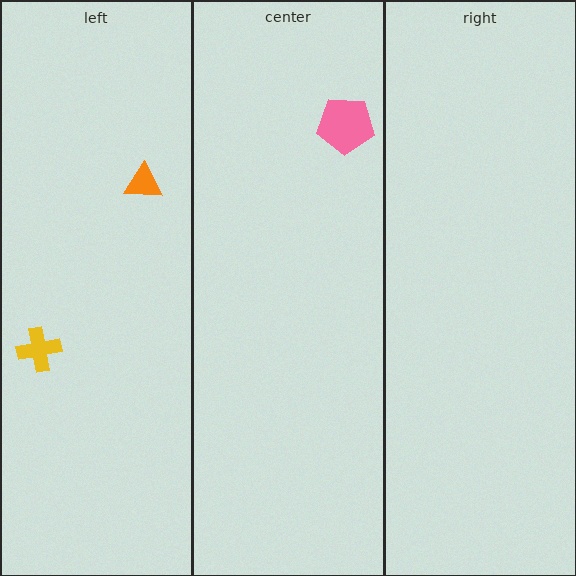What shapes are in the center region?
The pink pentagon.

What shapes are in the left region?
The orange triangle, the yellow cross.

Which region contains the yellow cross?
The left region.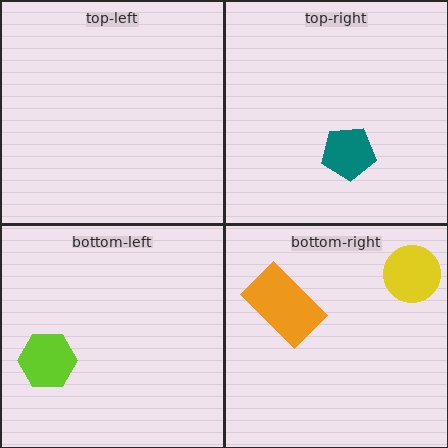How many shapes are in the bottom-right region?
2.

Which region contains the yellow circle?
The bottom-right region.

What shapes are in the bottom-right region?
The yellow circle, the orange rectangle.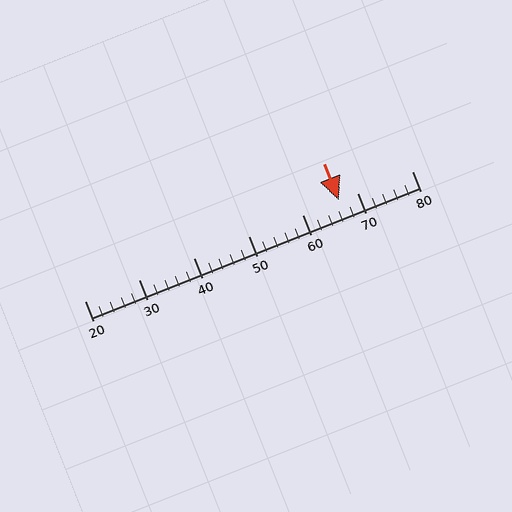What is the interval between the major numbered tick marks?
The major tick marks are spaced 10 units apart.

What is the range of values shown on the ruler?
The ruler shows values from 20 to 80.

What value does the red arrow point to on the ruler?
The red arrow points to approximately 67.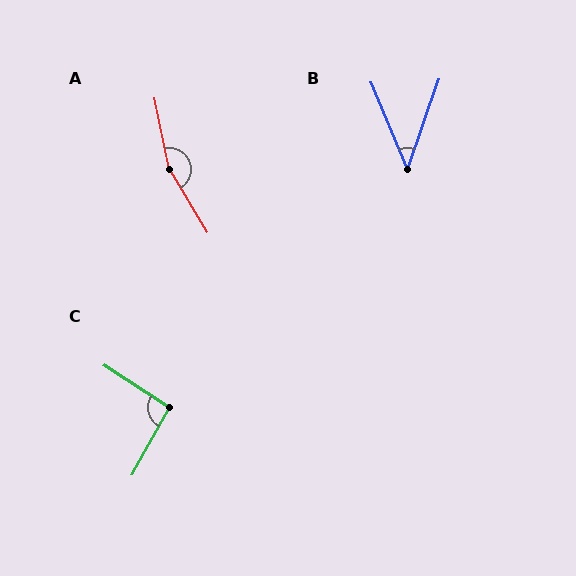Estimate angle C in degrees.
Approximately 94 degrees.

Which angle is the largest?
A, at approximately 161 degrees.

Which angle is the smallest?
B, at approximately 42 degrees.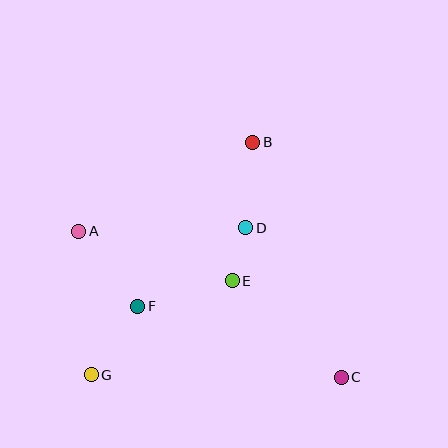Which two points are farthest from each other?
Points A and C are farthest from each other.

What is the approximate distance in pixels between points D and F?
The distance between D and F is approximately 133 pixels.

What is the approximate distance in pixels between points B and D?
The distance between B and D is approximately 86 pixels.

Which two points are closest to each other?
Points D and E are closest to each other.